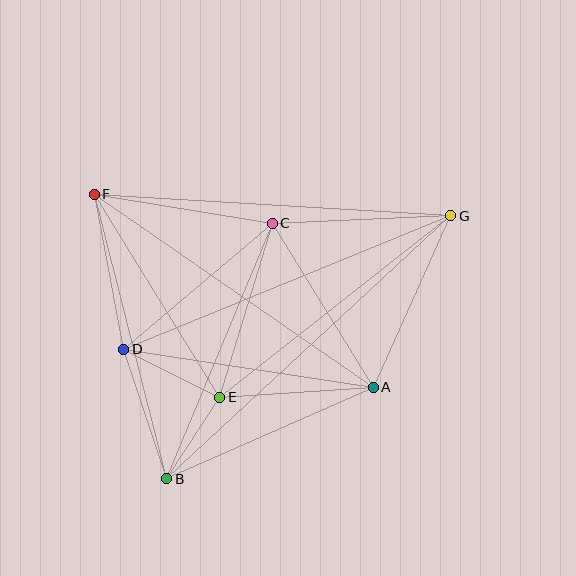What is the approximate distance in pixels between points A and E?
The distance between A and E is approximately 154 pixels.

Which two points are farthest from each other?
Points B and G are farthest from each other.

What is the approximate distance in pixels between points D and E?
The distance between D and E is approximately 107 pixels.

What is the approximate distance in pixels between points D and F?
The distance between D and F is approximately 158 pixels.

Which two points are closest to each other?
Points B and E are closest to each other.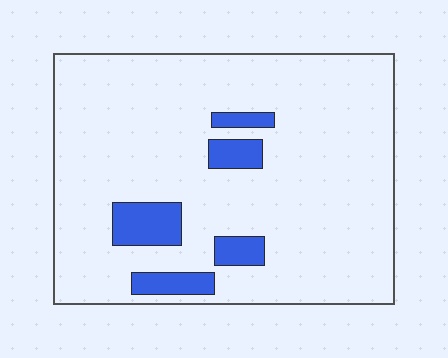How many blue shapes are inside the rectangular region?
5.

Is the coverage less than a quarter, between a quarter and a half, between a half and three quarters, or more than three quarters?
Less than a quarter.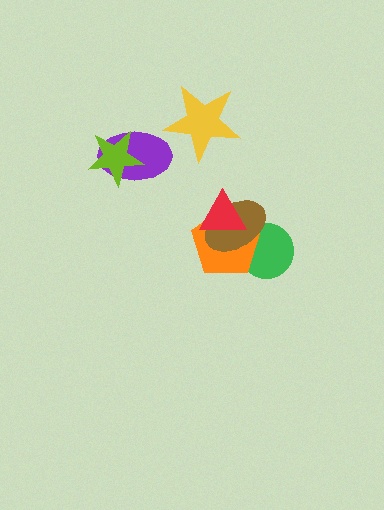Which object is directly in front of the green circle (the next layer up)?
The orange pentagon is directly in front of the green circle.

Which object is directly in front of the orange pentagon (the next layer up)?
The brown ellipse is directly in front of the orange pentagon.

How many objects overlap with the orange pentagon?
3 objects overlap with the orange pentagon.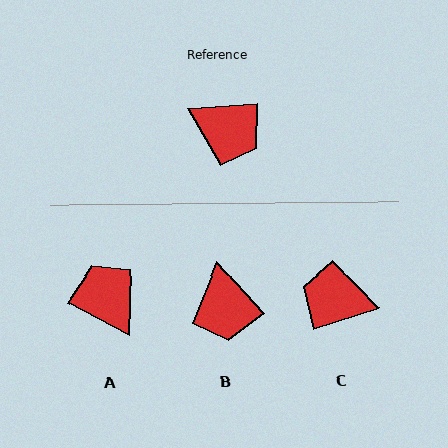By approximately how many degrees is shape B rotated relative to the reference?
Approximately 52 degrees clockwise.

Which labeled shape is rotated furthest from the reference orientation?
C, about 166 degrees away.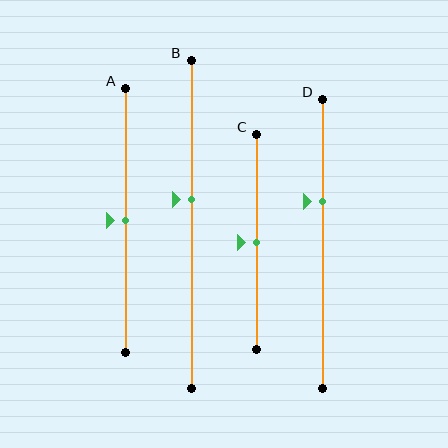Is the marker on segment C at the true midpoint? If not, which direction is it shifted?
Yes, the marker on segment C is at the true midpoint.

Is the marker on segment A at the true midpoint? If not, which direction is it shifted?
Yes, the marker on segment A is at the true midpoint.